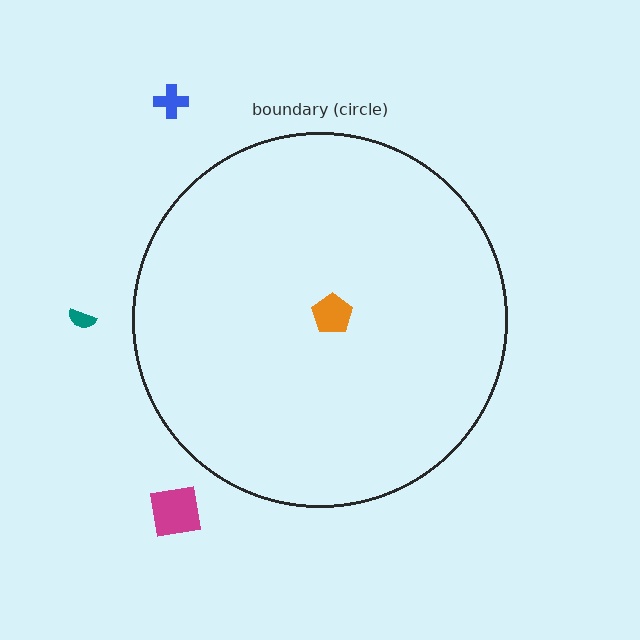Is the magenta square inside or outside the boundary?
Outside.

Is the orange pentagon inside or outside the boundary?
Inside.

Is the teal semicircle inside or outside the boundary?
Outside.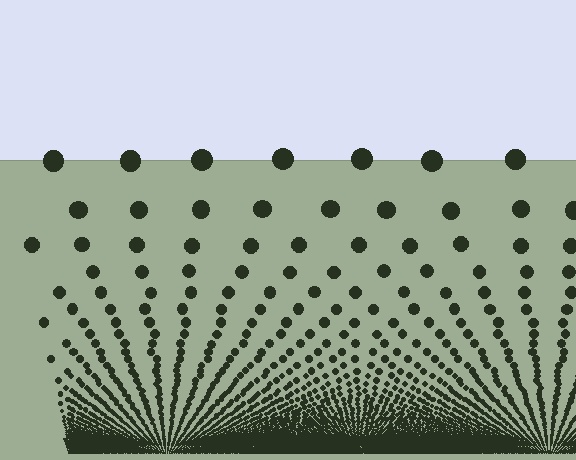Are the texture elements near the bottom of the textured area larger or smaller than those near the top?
Smaller. The gradient is inverted — elements near the bottom are smaller and denser.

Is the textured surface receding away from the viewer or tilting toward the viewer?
The surface appears to tilt toward the viewer. Texture elements get larger and sparser toward the top.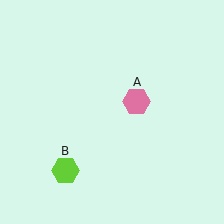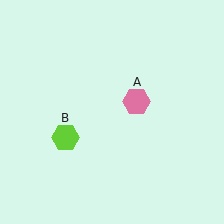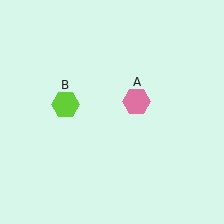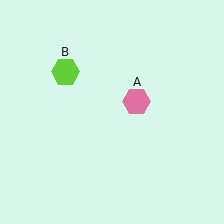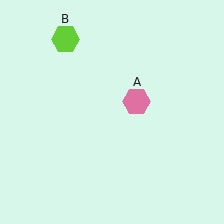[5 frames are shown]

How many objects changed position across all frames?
1 object changed position: lime hexagon (object B).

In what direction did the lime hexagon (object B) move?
The lime hexagon (object B) moved up.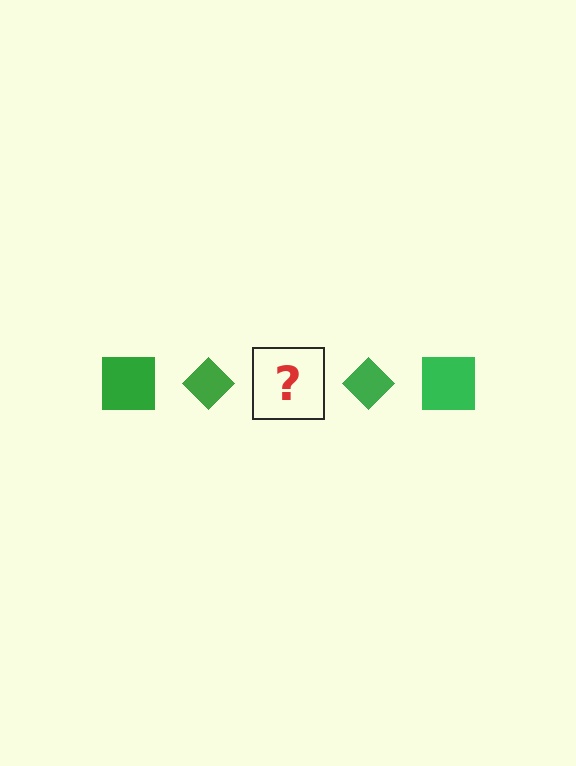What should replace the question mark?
The question mark should be replaced with a green square.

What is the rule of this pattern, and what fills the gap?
The rule is that the pattern cycles through square, diamond shapes in green. The gap should be filled with a green square.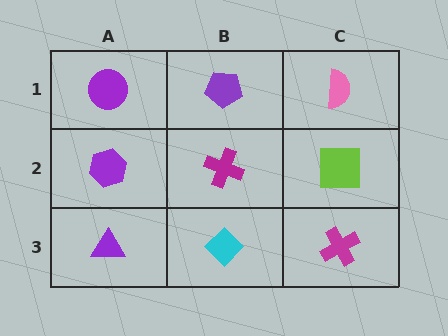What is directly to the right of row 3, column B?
A magenta cross.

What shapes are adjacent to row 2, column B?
A purple pentagon (row 1, column B), a cyan diamond (row 3, column B), a purple hexagon (row 2, column A), a lime square (row 2, column C).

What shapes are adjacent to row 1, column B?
A magenta cross (row 2, column B), a purple circle (row 1, column A), a pink semicircle (row 1, column C).